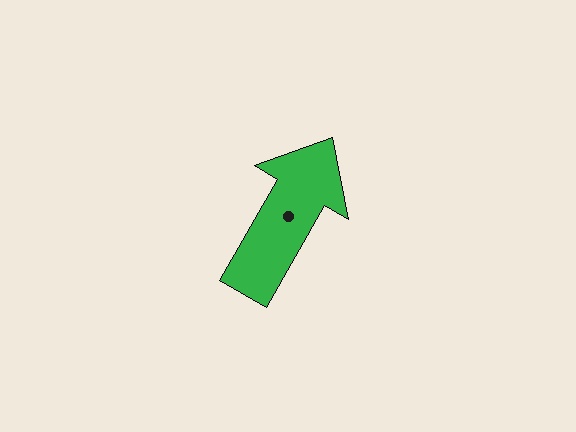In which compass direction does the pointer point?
Northeast.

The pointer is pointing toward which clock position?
Roughly 1 o'clock.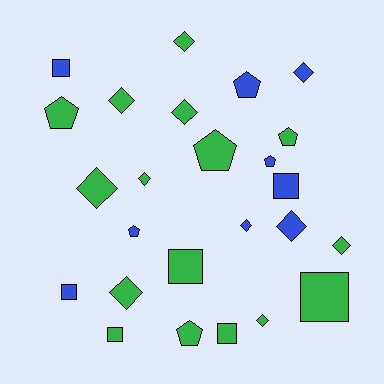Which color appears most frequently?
Green, with 16 objects.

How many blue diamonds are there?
There are 3 blue diamonds.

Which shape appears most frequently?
Diamond, with 11 objects.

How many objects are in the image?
There are 25 objects.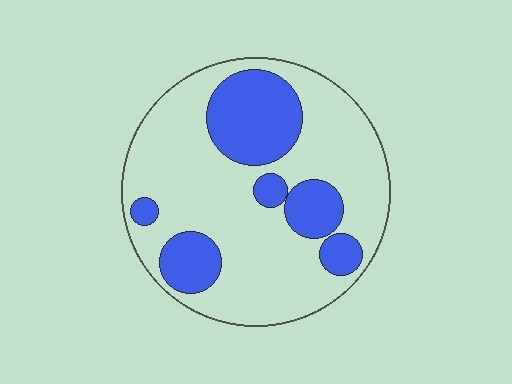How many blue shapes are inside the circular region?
6.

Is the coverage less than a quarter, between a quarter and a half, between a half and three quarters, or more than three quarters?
Between a quarter and a half.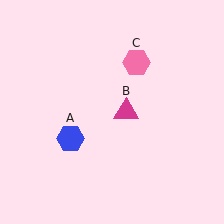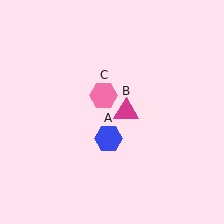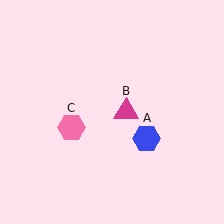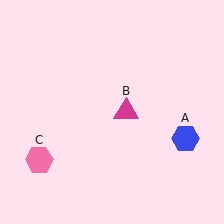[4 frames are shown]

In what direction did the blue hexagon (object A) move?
The blue hexagon (object A) moved right.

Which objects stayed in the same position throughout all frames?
Magenta triangle (object B) remained stationary.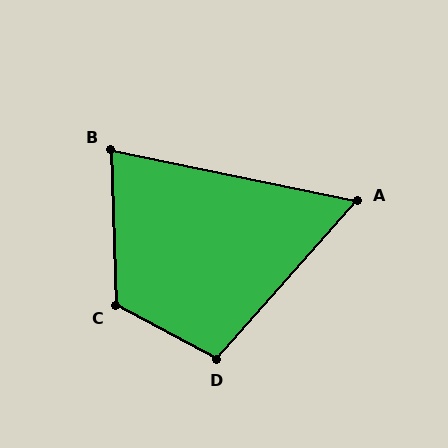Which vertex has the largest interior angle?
C, at approximately 120 degrees.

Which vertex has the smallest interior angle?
A, at approximately 60 degrees.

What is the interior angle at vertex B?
Approximately 77 degrees (acute).